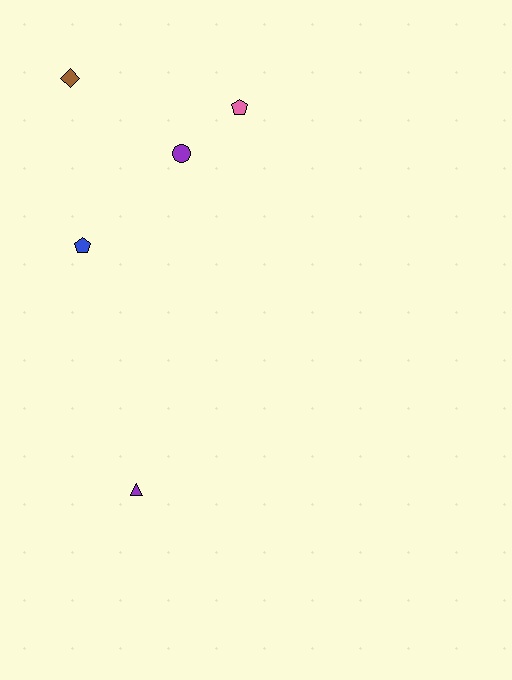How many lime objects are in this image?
There are no lime objects.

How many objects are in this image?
There are 5 objects.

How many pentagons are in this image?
There are 2 pentagons.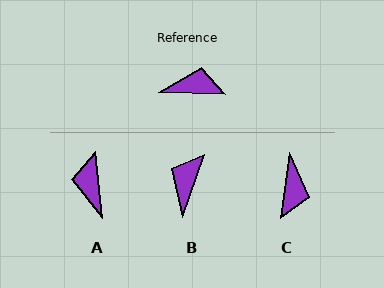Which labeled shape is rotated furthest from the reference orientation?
A, about 98 degrees away.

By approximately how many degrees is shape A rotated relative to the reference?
Approximately 98 degrees counter-clockwise.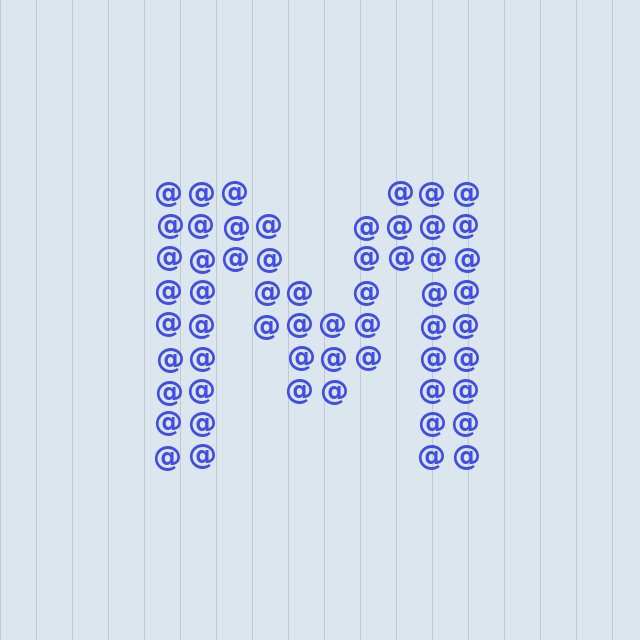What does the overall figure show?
The overall figure shows the letter M.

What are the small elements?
The small elements are at signs.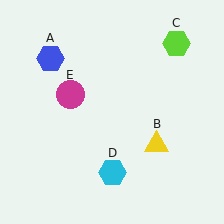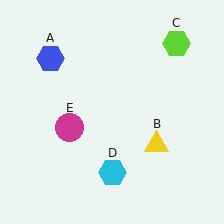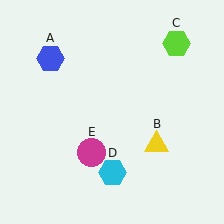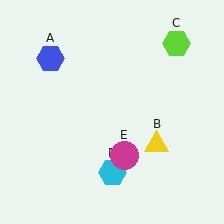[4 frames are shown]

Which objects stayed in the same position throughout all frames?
Blue hexagon (object A) and yellow triangle (object B) and lime hexagon (object C) and cyan hexagon (object D) remained stationary.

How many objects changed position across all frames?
1 object changed position: magenta circle (object E).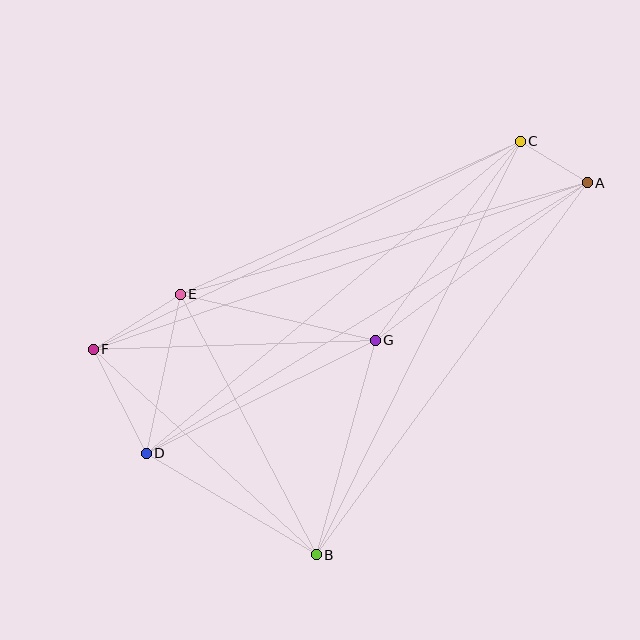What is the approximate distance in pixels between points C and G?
The distance between C and G is approximately 246 pixels.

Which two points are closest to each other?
Points A and C are closest to each other.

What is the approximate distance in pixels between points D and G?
The distance between D and G is approximately 255 pixels.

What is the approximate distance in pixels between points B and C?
The distance between B and C is approximately 461 pixels.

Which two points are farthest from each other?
Points A and F are farthest from each other.